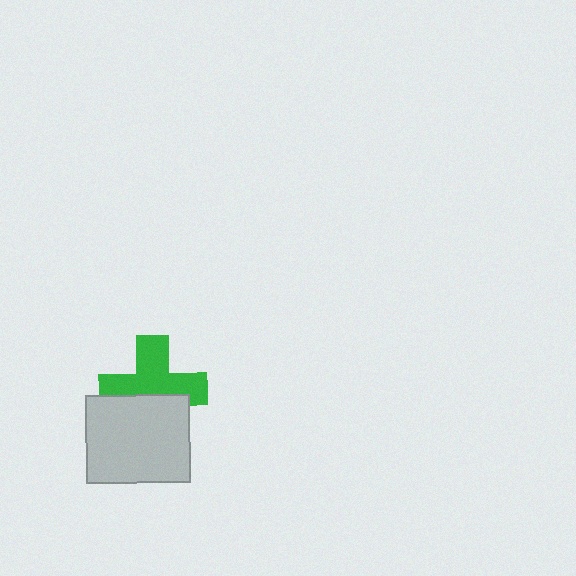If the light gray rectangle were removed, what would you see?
You would see the complete green cross.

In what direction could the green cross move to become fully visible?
The green cross could move up. That would shift it out from behind the light gray rectangle entirely.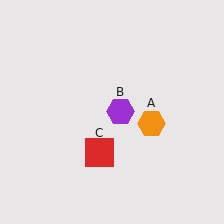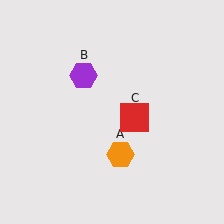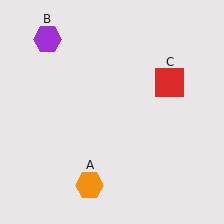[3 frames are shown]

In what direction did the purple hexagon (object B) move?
The purple hexagon (object B) moved up and to the left.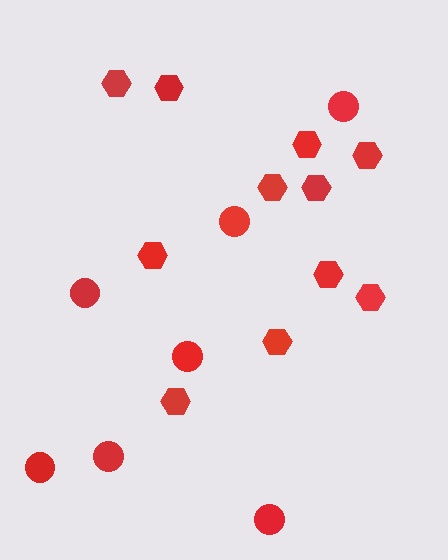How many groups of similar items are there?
There are 2 groups: one group of circles (7) and one group of hexagons (11).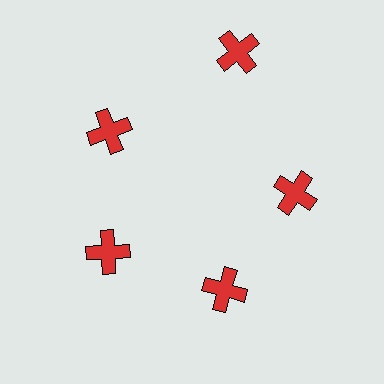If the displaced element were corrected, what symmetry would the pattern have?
It would have 5-fold rotational symmetry — the pattern would map onto itself every 72 degrees.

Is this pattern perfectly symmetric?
No. The 5 red crosses are arranged in a ring, but one element near the 1 o'clock position is pushed outward from the center, breaking the 5-fold rotational symmetry.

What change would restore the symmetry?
The symmetry would be restored by moving it inward, back onto the ring so that all 5 crosses sit at equal angles and equal distance from the center.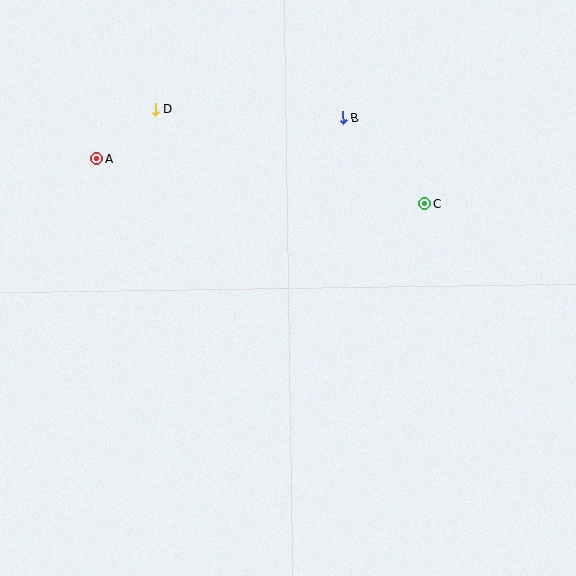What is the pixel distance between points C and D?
The distance between C and D is 285 pixels.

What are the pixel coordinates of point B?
Point B is at (343, 118).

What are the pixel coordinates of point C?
Point C is at (424, 204).